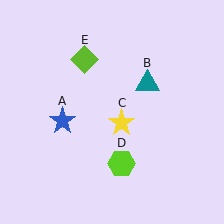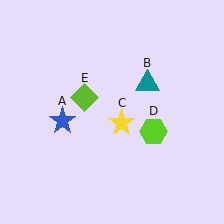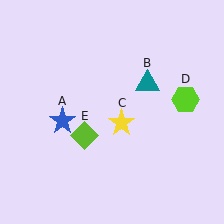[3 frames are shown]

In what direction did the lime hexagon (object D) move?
The lime hexagon (object D) moved up and to the right.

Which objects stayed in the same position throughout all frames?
Blue star (object A) and teal triangle (object B) and yellow star (object C) remained stationary.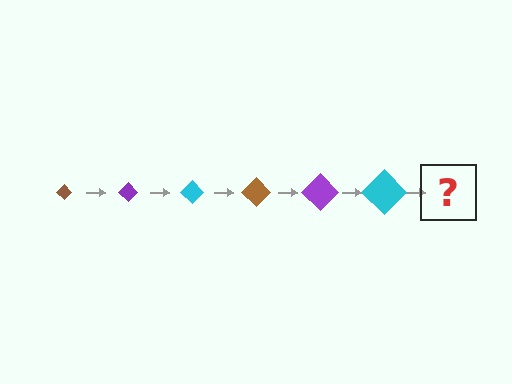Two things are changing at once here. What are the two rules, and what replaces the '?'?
The two rules are that the diamond grows larger each step and the color cycles through brown, purple, and cyan. The '?' should be a brown diamond, larger than the previous one.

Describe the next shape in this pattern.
It should be a brown diamond, larger than the previous one.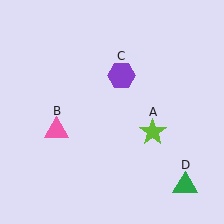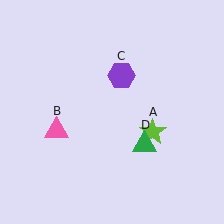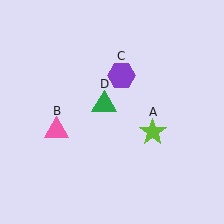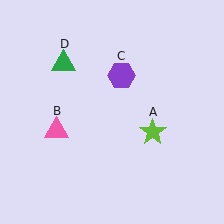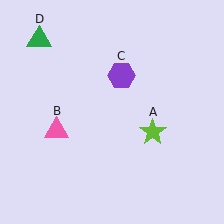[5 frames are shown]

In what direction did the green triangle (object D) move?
The green triangle (object D) moved up and to the left.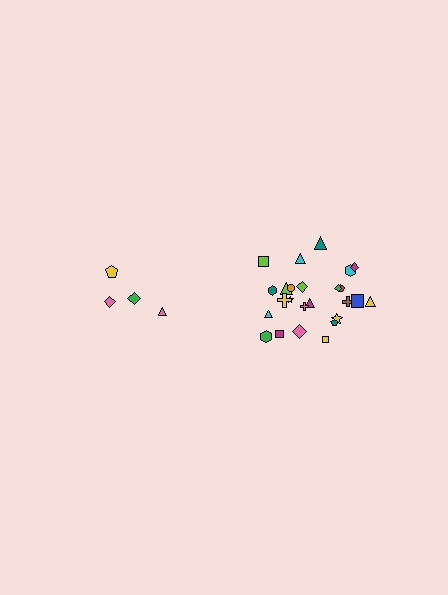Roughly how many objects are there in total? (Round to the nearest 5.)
Roughly 30 objects in total.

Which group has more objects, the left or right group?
The right group.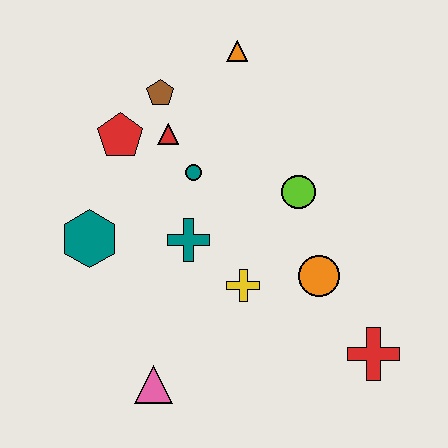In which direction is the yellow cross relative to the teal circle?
The yellow cross is below the teal circle.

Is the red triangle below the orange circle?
No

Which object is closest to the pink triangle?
The yellow cross is closest to the pink triangle.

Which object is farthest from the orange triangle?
The pink triangle is farthest from the orange triangle.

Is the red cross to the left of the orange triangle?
No